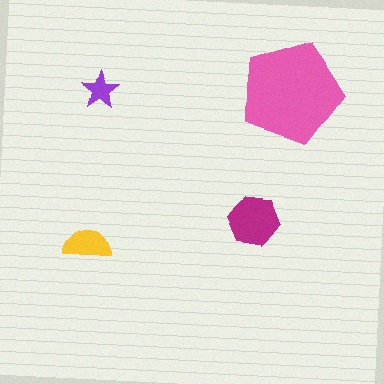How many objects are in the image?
There are 4 objects in the image.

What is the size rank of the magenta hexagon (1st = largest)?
2nd.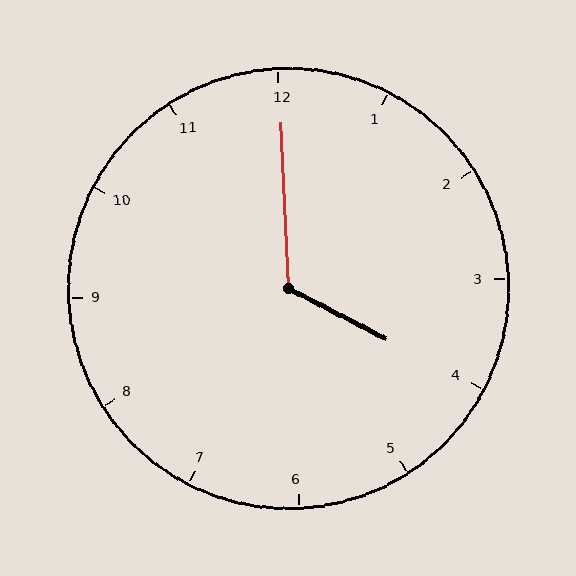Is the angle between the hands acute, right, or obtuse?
It is obtuse.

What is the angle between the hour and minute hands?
Approximately 120 degrees.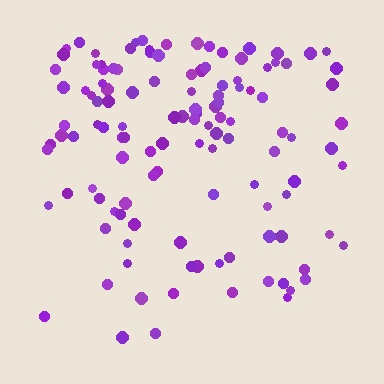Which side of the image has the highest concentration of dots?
The top.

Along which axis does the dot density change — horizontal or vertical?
Vertical.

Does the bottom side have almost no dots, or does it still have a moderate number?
Still a moderate number, just noticeably fewer than the top.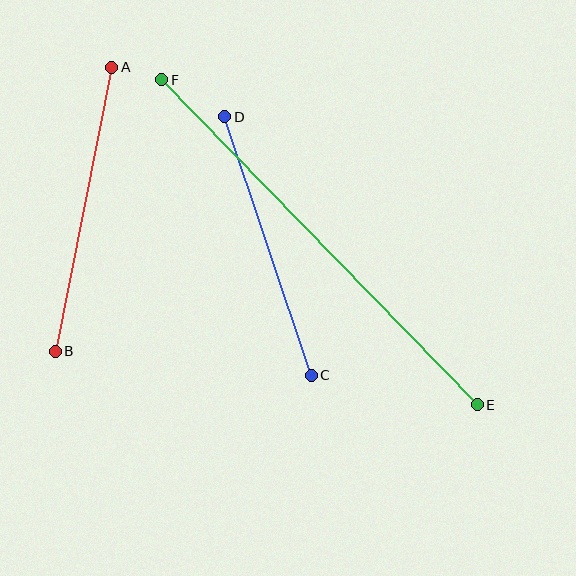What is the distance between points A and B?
The distance is approximately 290 pixels.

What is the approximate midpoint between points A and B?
The midpoint is at approximately (83, 209) pixels.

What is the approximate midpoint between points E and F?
The midpoint is at approximately (319, 242) pixels.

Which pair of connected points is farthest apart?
Points E and F are farthest apart.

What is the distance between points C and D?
The distance is approximately 273 pixels.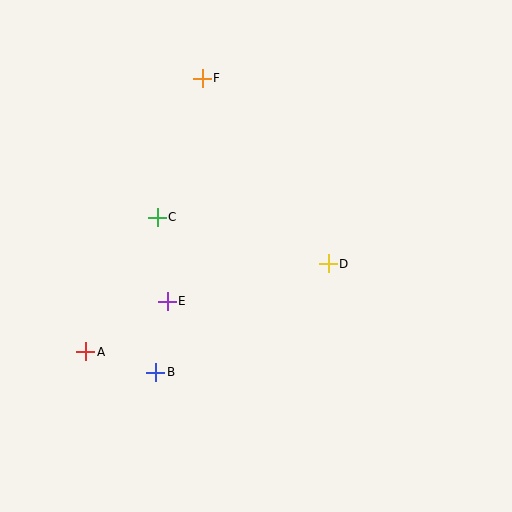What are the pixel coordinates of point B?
Point B is at (156, 372).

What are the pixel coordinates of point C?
Point C is at (157, 217).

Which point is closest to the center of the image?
Point D at (328, 264) is closest to the center.